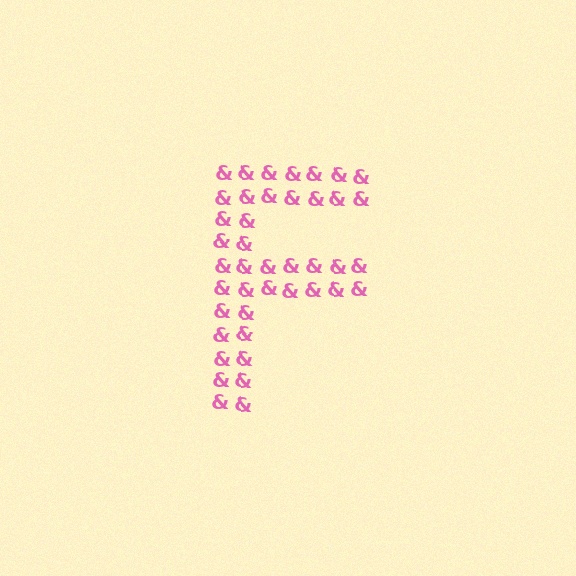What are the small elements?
The small elements are ampersands.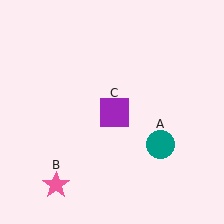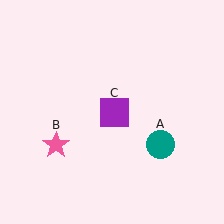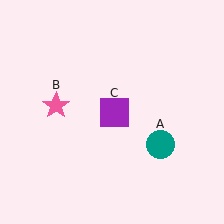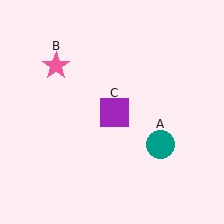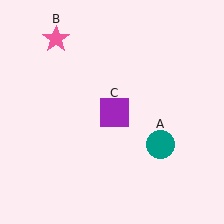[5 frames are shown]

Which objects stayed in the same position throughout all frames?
Teal circle (object A) and purple square (object C) remained stationary.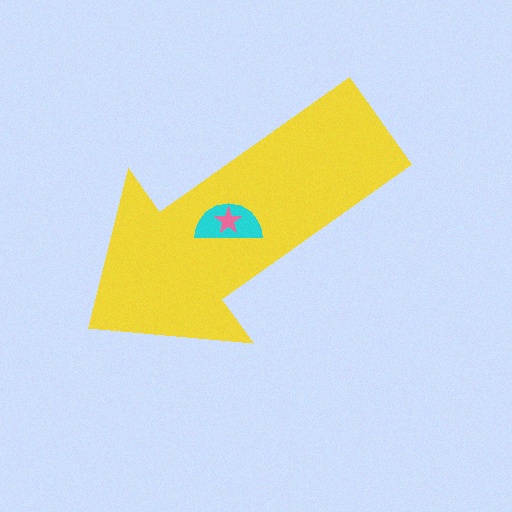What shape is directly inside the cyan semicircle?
The pink star.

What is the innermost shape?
The pink star.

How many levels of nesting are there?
3.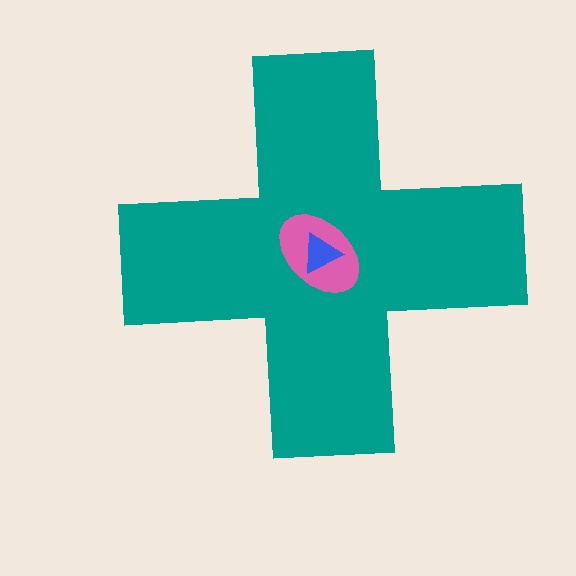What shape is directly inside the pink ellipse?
The blue triangle.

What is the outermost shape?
The teal cross.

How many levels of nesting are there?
3.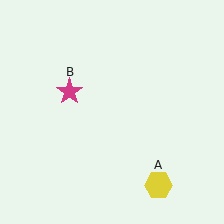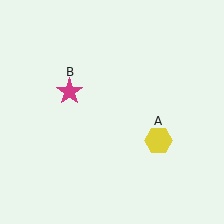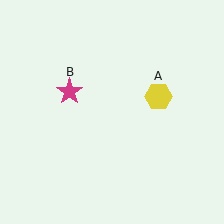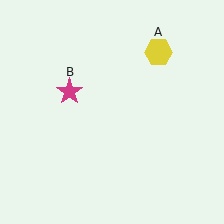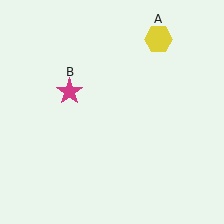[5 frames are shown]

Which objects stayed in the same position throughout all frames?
Magenta star (object B) remained stationary.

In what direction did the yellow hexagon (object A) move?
The yellow hexagon (object A) moved up.